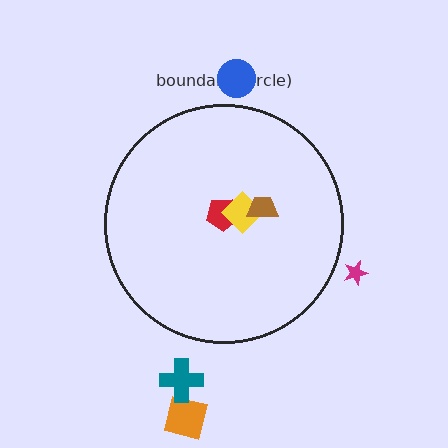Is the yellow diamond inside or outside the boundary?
Inside.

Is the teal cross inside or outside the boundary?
Outside.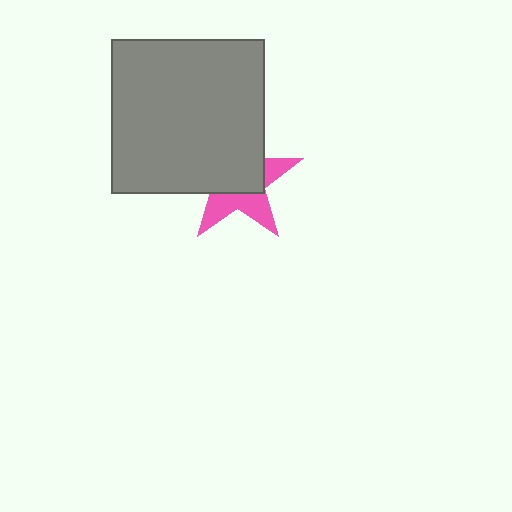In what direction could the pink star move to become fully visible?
The pink star could move toward the lower-right. That would shift it out from behind the gray square entirely.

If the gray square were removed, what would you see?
You would see the complete pink star.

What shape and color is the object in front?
The object in front is a gray square.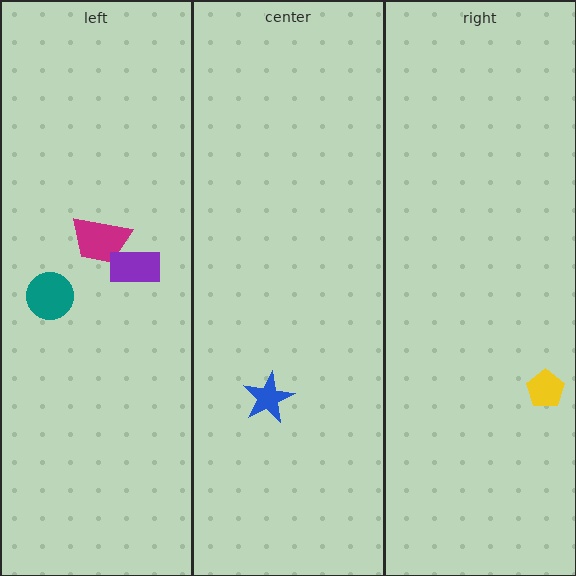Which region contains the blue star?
The center region.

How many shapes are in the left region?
3.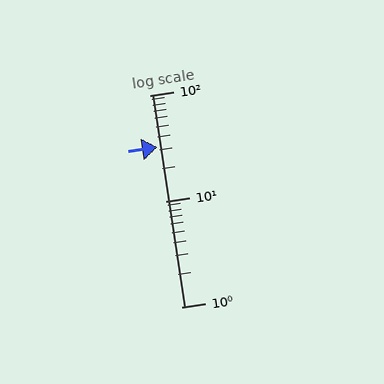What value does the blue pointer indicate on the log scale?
The pointer indicates approximately 32.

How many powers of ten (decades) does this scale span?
The scale spans 2 decades, from 1 to 100.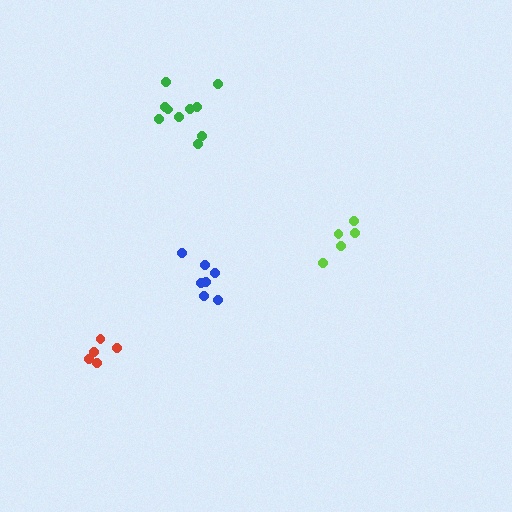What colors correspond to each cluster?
The clusters are colored: green, lime, blue, red.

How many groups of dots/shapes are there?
There are 4 groups.